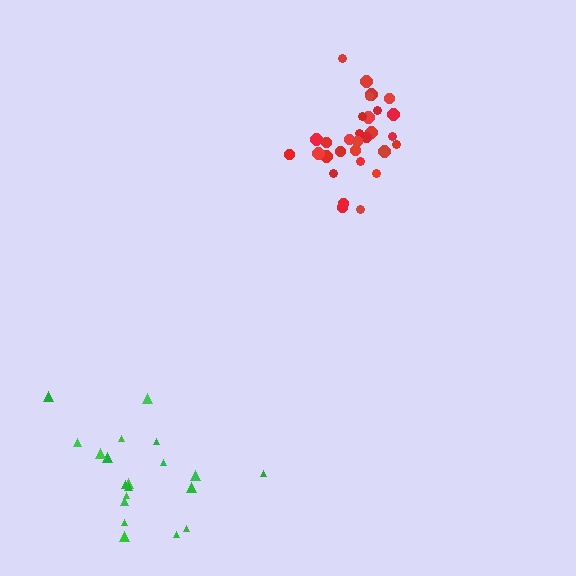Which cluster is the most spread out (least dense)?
Green.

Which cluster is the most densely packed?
Red.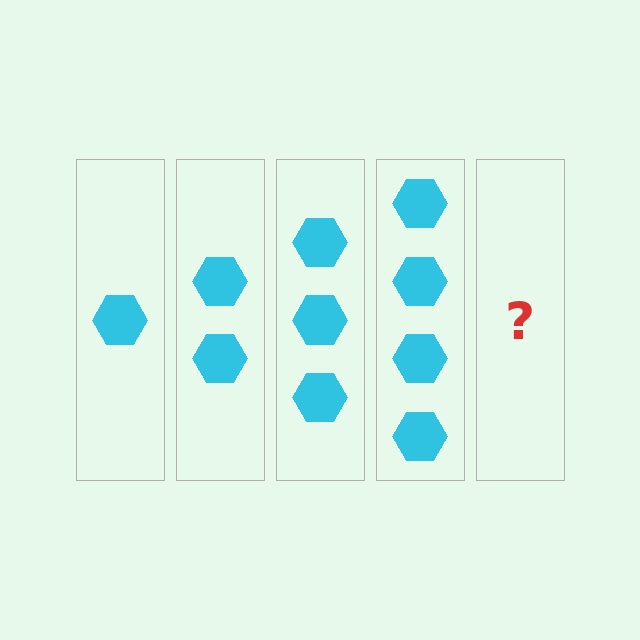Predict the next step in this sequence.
The next step is 5 hexagons.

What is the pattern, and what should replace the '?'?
The pattern is that each step adds one more hexagon. The '?' should be 5 hexagons.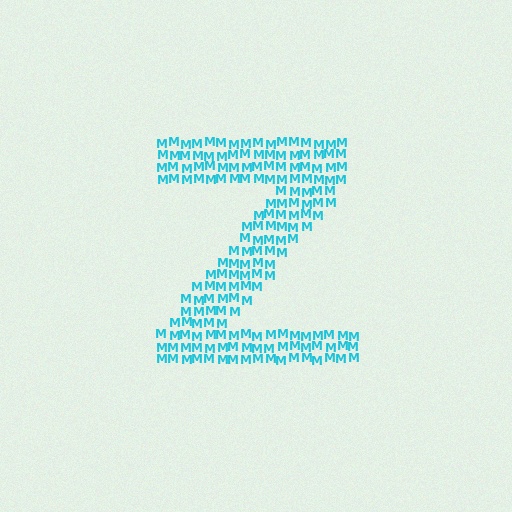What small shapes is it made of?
It is made of small letter M's.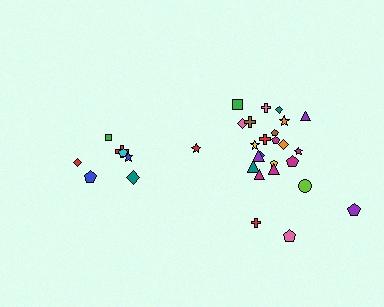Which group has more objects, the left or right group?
The right group.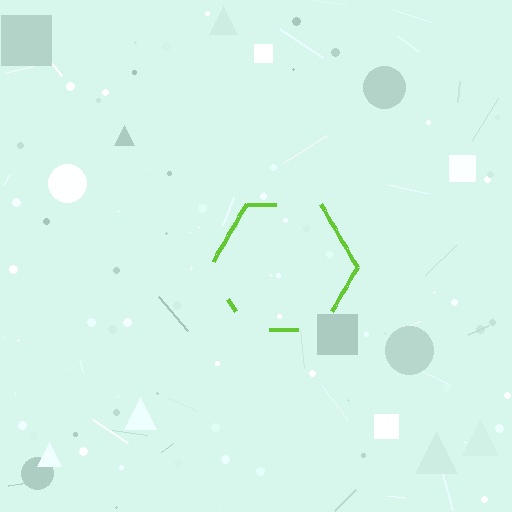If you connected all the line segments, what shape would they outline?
They would outline a hexagon.